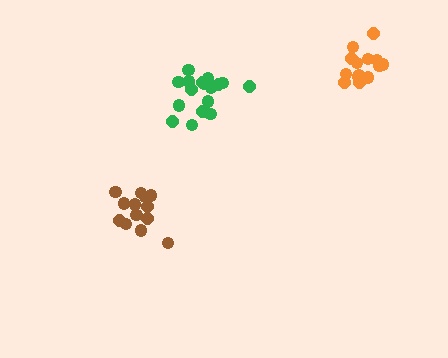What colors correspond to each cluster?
The clusters are colored: orange, brown, green.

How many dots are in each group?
Group 1: 16 dots, Group 2: 14 dots, Group 3: 17 dots (47 total).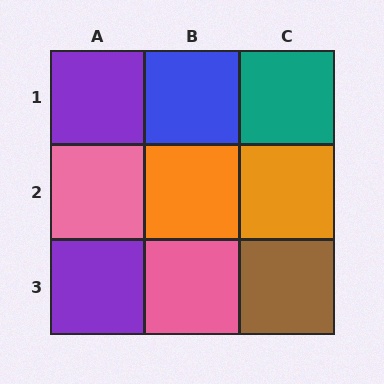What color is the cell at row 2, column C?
Orange.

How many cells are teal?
1 cell is teal.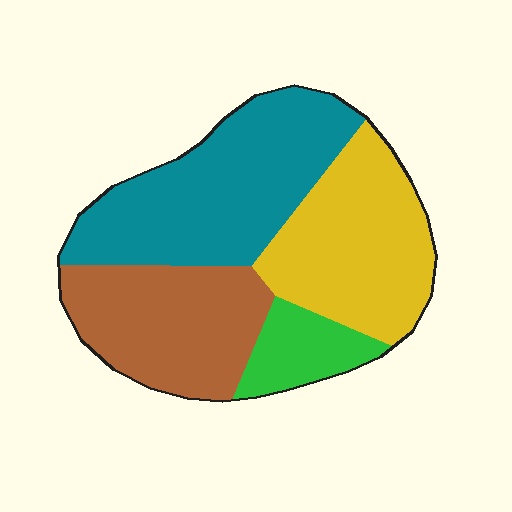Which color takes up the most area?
Teal, at roughly 35%.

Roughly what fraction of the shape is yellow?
Yellow covers 29% of the shape.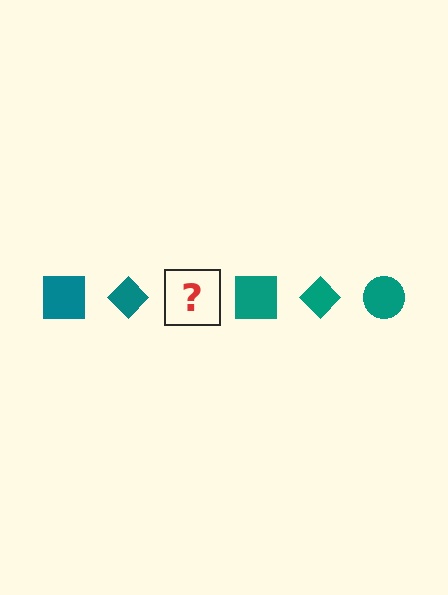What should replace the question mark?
The question mark should be replaced with a teal circle.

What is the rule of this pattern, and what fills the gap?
The rule is that the pattern cycles through square, diamond, circle shapes in teal. The gap should be filled with a teal circle.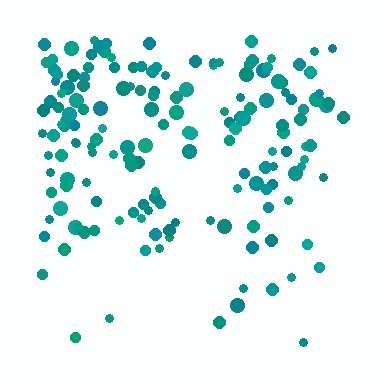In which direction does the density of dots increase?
From bottom to top, with the top side densest.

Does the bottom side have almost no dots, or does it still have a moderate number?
Still a moderate number, just noticeably fewer than the top.